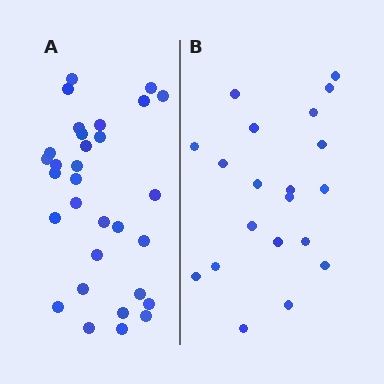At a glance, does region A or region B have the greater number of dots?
Region A (the left region) has more dots.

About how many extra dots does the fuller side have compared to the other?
Region A has roughly 12 or so more dots than region B.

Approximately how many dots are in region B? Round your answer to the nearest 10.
About 20 dots.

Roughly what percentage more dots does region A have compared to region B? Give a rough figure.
About 55% more.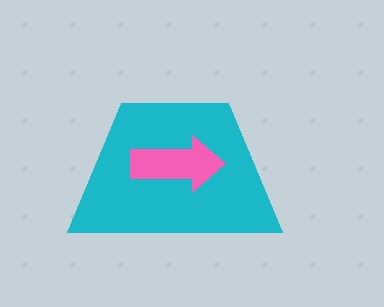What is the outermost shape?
The cyan trapezoid.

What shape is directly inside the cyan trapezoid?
The pink arrow.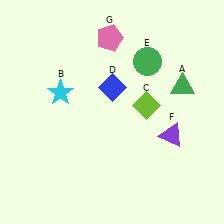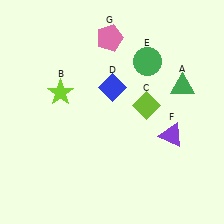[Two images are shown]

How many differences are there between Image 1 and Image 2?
There is 1 difference between the two images.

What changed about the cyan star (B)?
In Image 1, B is cyan. In Image 2, it changed to lime.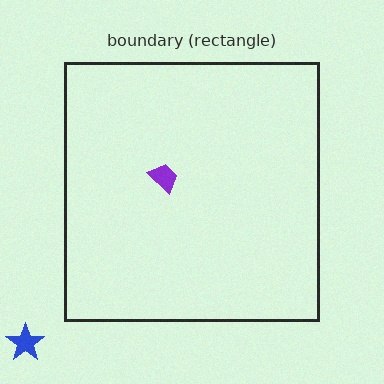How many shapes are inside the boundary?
1 inside, 1 outside.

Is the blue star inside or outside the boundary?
Outside.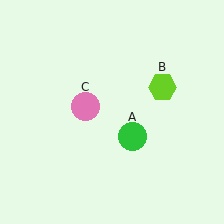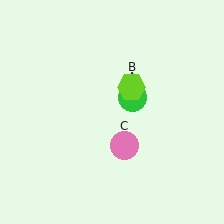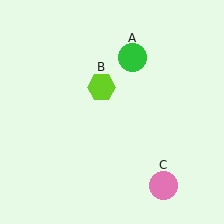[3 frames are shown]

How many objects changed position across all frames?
3 objects changed position: green circle (object A), lime hexagon (object B), pink circle (object C).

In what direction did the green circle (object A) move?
The green circle (object A) moved up.